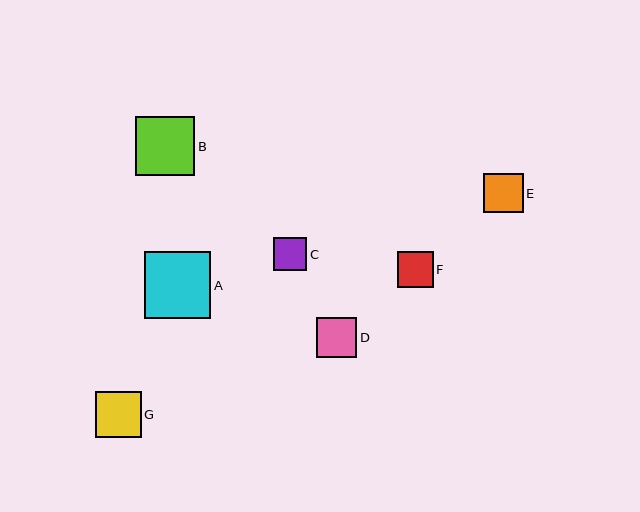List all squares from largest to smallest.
From largest to smallest: A, B, G, D, E, F, C.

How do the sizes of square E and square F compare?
Square E and square F are approximately the same size.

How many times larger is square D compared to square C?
Square D is approximately 1.2 times the size of square C.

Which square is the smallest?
Square C is the smallest with a size of approximately 33 pixels.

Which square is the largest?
Square A is the largest with a size of approximately 67 pixels.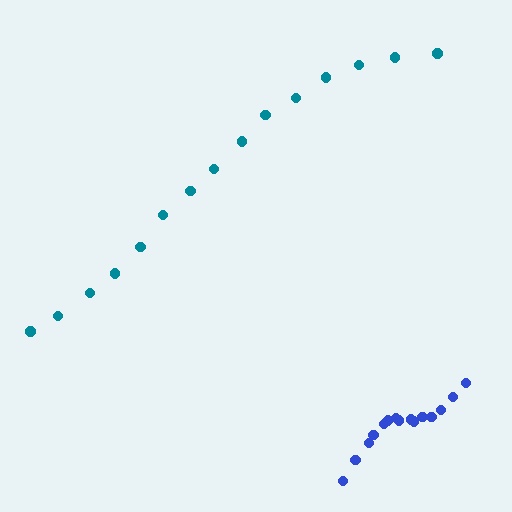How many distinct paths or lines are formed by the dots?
There are 2 distinct paths.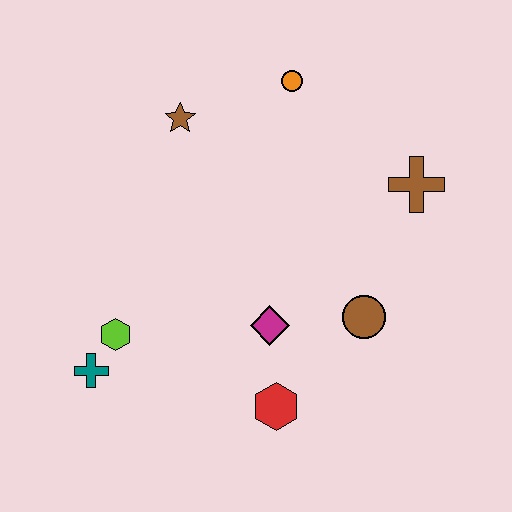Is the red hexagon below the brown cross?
Yes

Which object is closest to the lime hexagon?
The teal cross is closest to the lime hexagon.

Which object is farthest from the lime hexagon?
The brown cross is farthest from the lime hexagon.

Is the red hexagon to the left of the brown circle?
Yes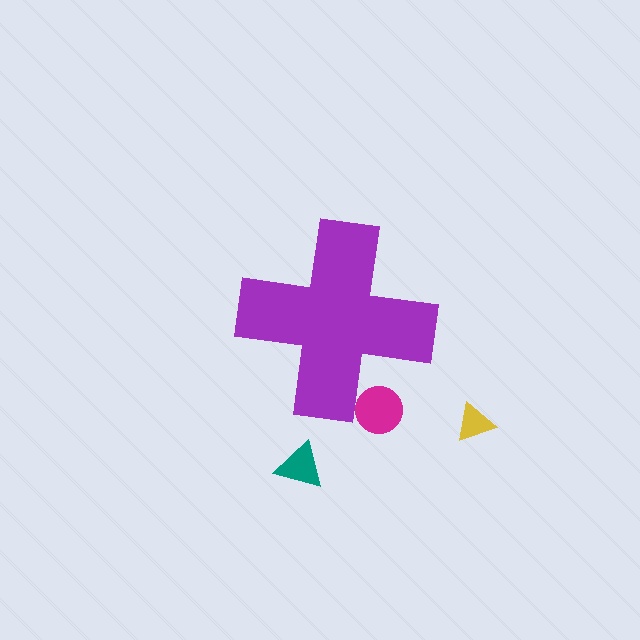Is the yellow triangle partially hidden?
No, the yellow triangle is fully visible.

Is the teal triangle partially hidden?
No, the teal triangle is fully visible.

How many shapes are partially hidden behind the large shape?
1 shape is partially hidden.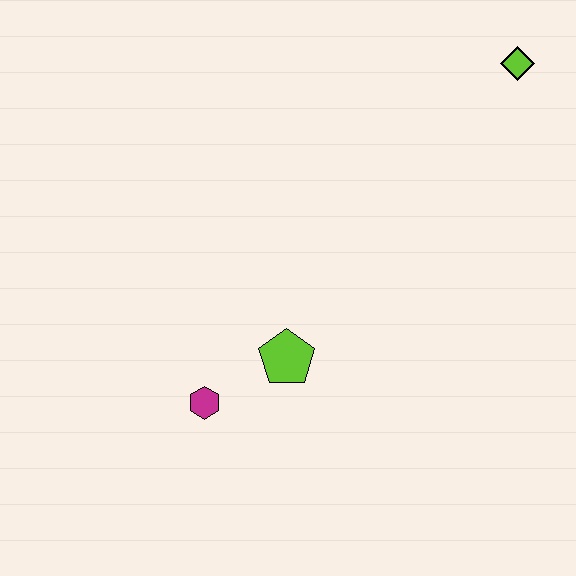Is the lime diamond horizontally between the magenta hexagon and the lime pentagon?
No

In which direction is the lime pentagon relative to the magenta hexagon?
The lime pentagon is to the right of the magenta hexagon.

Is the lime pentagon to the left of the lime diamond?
Yes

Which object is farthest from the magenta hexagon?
The lime diamond is farthest from the magenta hexagon.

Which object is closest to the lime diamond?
The lime pentagon is closest to the lime diamond.